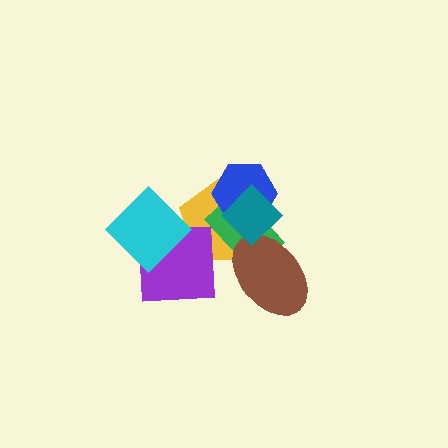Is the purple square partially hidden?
Yes, it is partially covered by another shape.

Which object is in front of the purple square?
The cyan diamond is in front of the purple square.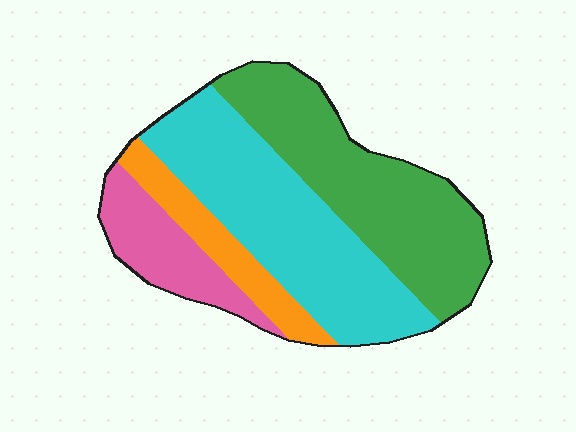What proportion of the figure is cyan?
Cyan takes up between a third and a half of the figure.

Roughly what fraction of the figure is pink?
Pink covers 14% of the figure.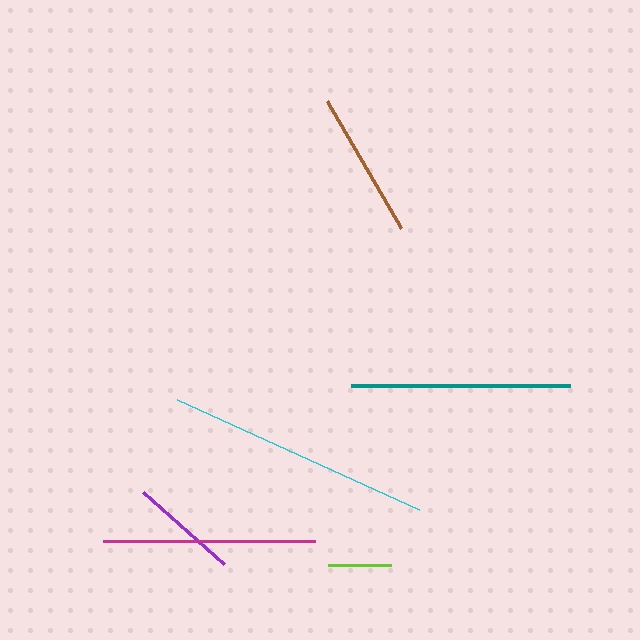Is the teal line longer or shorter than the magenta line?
The teal line is longer than the magenta line.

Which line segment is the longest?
The cyan line is the longest at approximately 265 pixels.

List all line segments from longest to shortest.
From longest to shortest: cyan, teal, magenta, brown, purple, lime.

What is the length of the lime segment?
The lime segment is approximately 63 pixels long.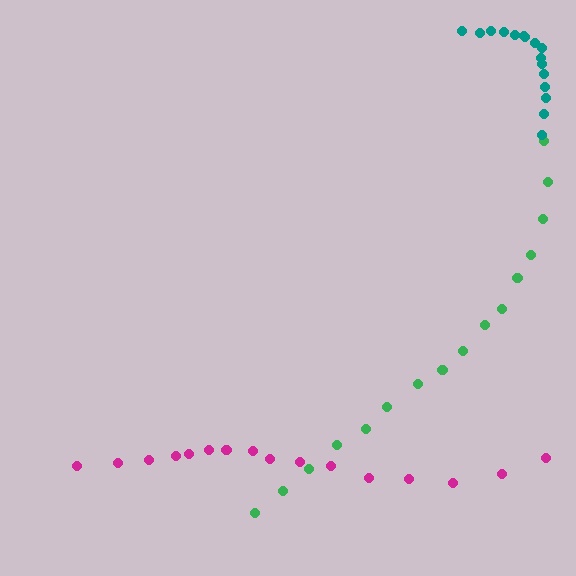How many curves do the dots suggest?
There are 3 distinct paths.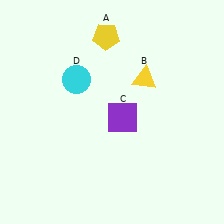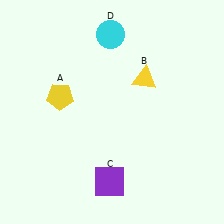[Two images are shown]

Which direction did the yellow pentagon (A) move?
The yellow pentagon (A) moved down.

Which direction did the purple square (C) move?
The purple square (C) moved down.